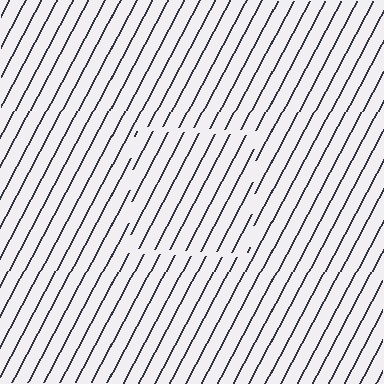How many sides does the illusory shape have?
4 sides — the line-ends trace a square.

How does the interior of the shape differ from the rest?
The interior of the shape contains the same grating, shifted by half a period — the contour is defined by the phase discontinuity where line-ends from the inner and outer gratings abut.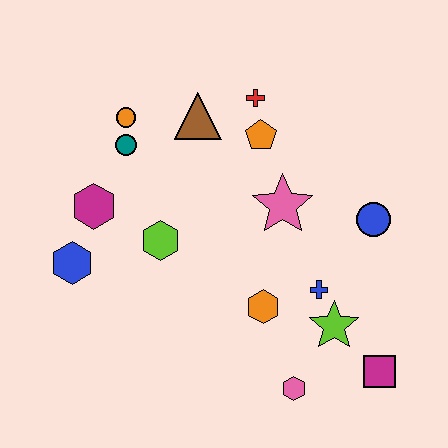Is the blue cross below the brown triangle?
Yes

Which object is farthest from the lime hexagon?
The magenta square is farthest from the lime hexagon.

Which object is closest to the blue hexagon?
The magenta hexagon is closest to the blue hexagon.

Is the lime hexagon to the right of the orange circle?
Yes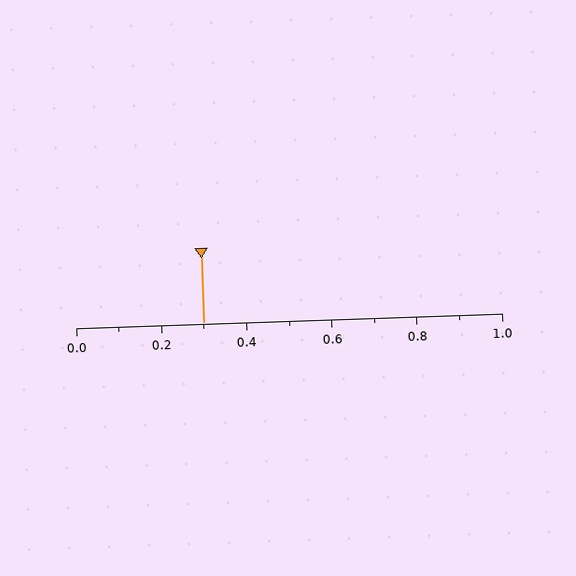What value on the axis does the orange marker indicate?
The marker indicates approximately 0.3.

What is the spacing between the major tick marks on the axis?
The major ticks are spaced 0.2 apart.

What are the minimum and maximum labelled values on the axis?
The axis runs from 0.0 to 1.0.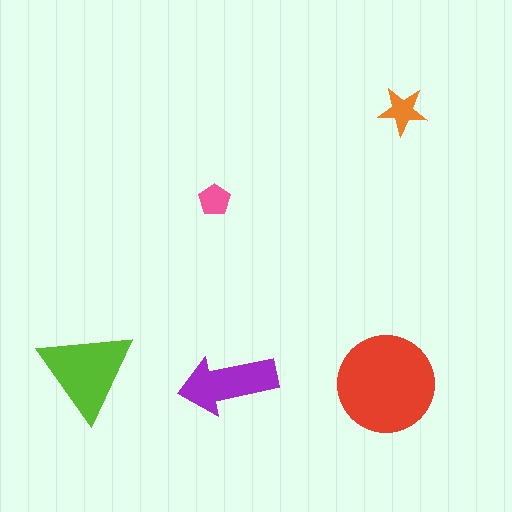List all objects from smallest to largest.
The pink pentagon, the orange star, the purple arrow, the lime triangle, the red circle.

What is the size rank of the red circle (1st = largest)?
1st.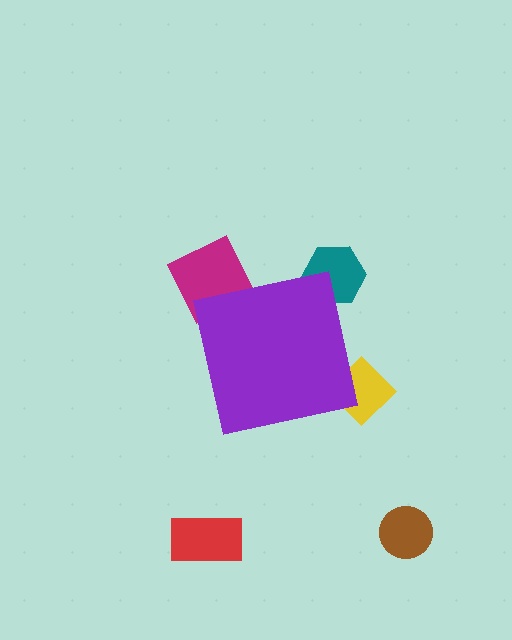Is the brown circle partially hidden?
No, the brown circle is fully visible.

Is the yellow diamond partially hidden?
Yes, the yellow diamond is partially hidden behind the purple square.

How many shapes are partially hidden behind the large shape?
3 shapes are partially hidden.